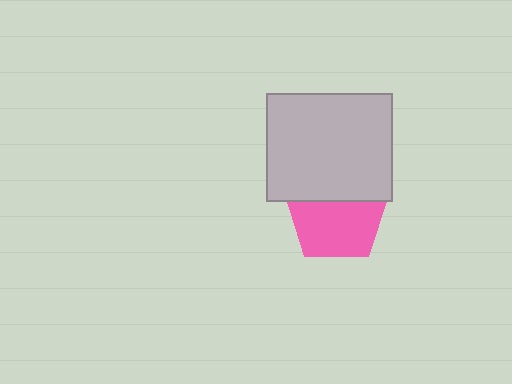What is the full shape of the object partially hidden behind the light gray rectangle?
The partially hidden object is a pink pentagon.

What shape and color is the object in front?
The object in front is a light gray rectangle.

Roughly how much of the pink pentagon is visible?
About half of it is visible (roughly 64%).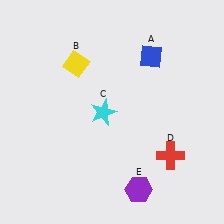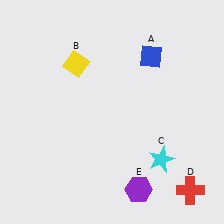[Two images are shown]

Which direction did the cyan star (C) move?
The cyan star (C) moved right.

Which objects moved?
The objects that moved are: the cyan star (C), the red cross (D).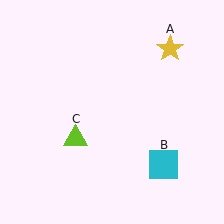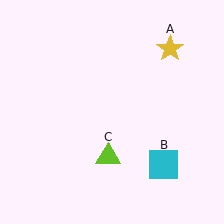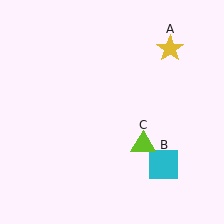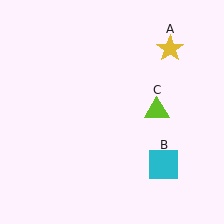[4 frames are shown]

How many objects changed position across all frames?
1 object changed position: lime triangle (object C).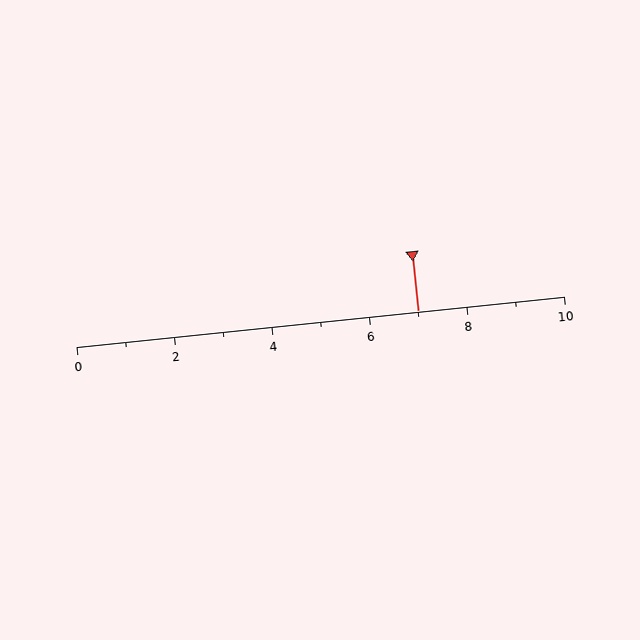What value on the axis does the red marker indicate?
The marker indicates approximately 7.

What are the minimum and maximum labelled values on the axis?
The axis runs from 0 to 10.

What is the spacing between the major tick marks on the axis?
The major ticks are spaced 2 apart.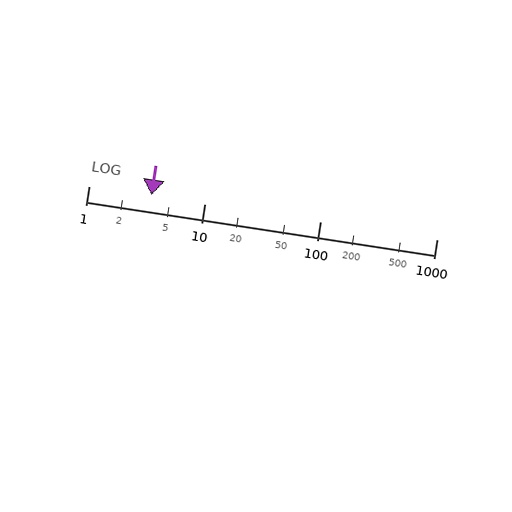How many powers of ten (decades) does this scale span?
The scale spans 3 decades, from 1 to 1000.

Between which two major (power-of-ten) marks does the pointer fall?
The pointer is between 1 and 10.